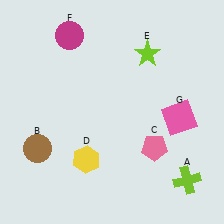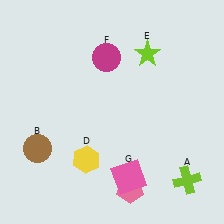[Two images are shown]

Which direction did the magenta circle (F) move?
The magenta circle (F) moved right.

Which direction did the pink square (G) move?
The pink square (G) moved down.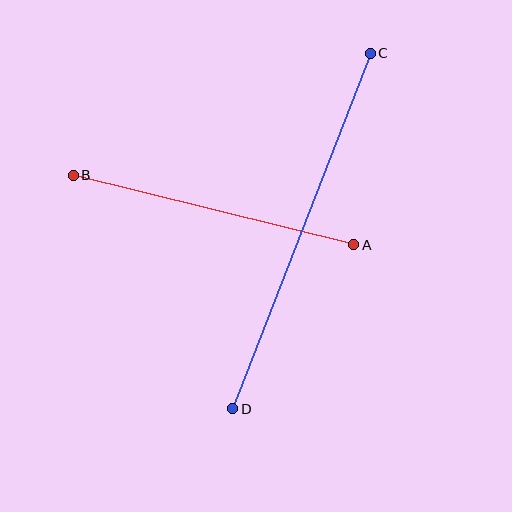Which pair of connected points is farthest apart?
Points C and D are farthest apart.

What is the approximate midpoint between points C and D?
The midpoint is at approximately (301, 231) pixels.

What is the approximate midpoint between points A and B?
The midpoint is at approximately (214, 210) pixels.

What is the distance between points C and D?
The distance is approximately 381 pixels.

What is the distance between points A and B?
The distance is approximately 289 pixels.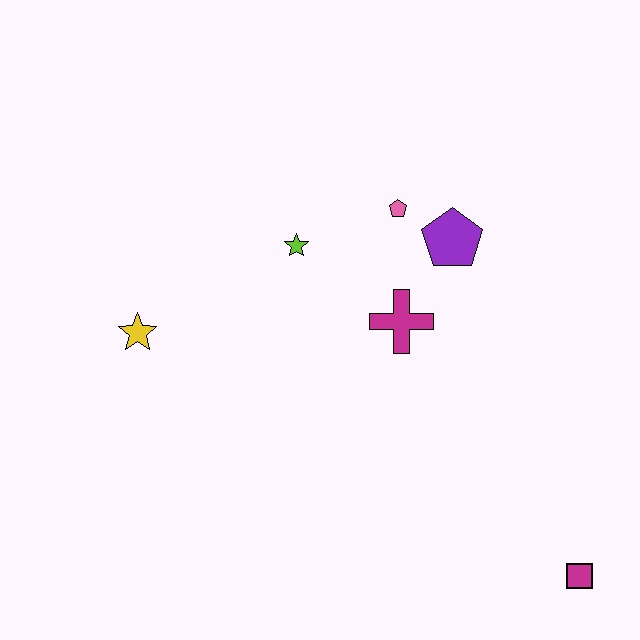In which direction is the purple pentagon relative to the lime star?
The purple pentagon is to the right of the lime star.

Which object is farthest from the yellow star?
The magenta square is farthest from the yellow star.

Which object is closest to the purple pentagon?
The pink pentagon is closest to the purple pentagon.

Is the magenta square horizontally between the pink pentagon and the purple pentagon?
No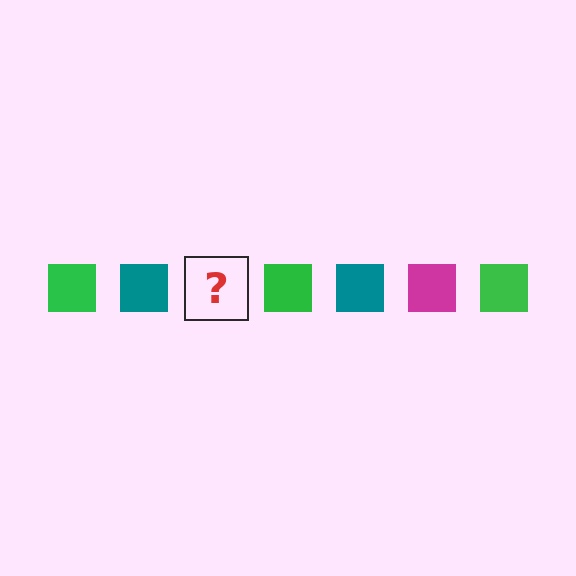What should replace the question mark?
The question mark should be replaced with a magenta square.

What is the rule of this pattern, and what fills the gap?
The rule is that the pattern cycles through green, teal, magenta squares. The gap should be filled with a magenta square.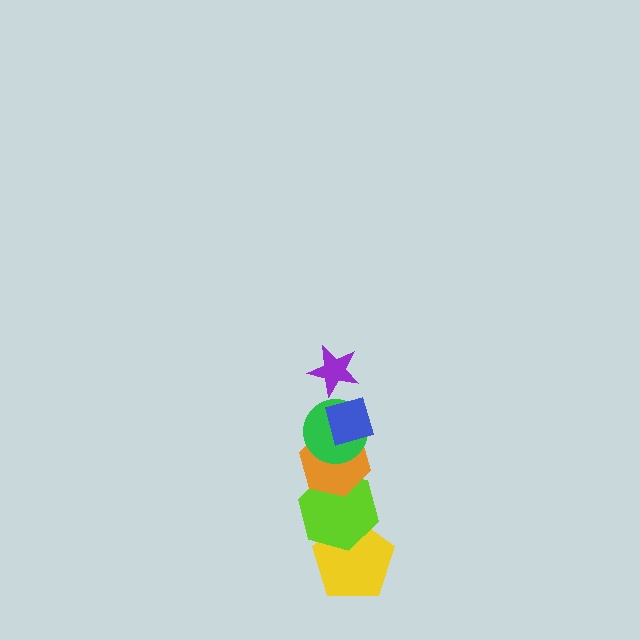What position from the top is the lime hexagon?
The lime hexagon is 5th from the top.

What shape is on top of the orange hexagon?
The green circle is on top of the orange hexagon.